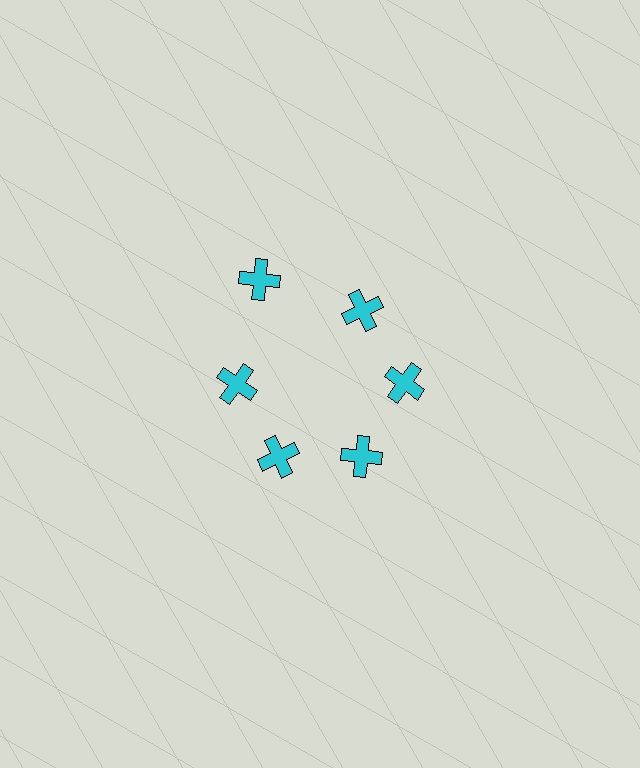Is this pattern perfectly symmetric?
No. The 6 cyan crosses are arranged in a ring, but one element near the 11 o'clock position is pushed outward from the center, breaking the 6-fold rotational symmetry.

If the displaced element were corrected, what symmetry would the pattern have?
It would have 6-fold rotational symmetry — the pattern would map onto itself every 60 degrees.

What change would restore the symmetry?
The symmetry would be restored by moving it inward, back onto the ring so that all 6 crosses sit at equal angles and equal distance from the center.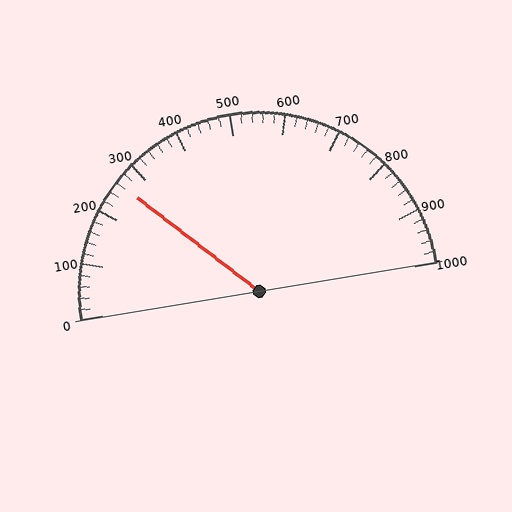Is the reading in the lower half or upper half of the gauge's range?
The reading is in the lower half of the range (0 to 1000).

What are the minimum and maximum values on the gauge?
The gauge ranges from 0 to 1000.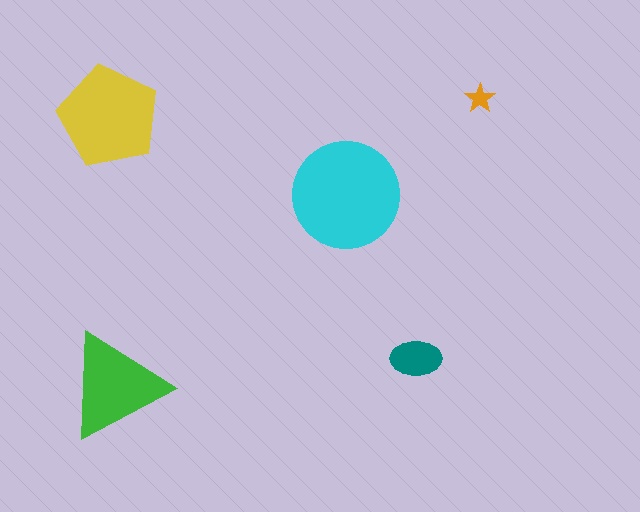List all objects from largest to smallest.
The cyan circle, the yellow pentagon, the green triangle, the teal ellipse, the orange star.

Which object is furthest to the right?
The orange star is rightmost.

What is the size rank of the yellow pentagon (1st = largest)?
2nd.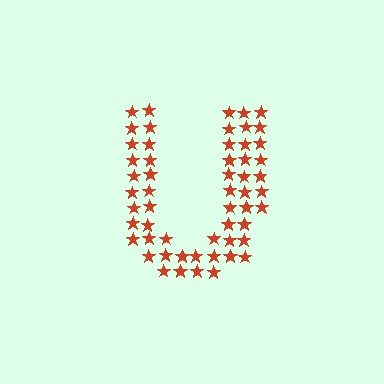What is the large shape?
The large shape is the letter U.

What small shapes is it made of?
It is made of small stars.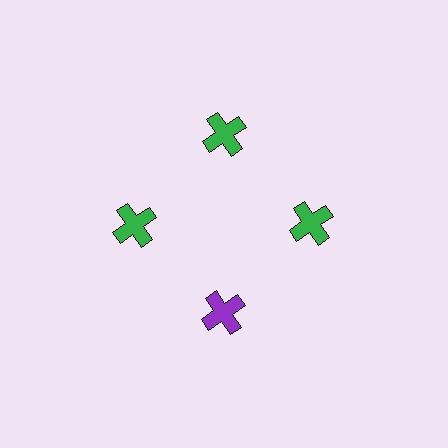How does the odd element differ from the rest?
It has a different color: purple instead of green.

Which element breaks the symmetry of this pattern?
The purple cross at roughly the 6 o'clock position breaks the symmetry. All other shapes are green crosses.